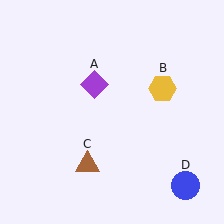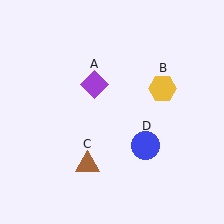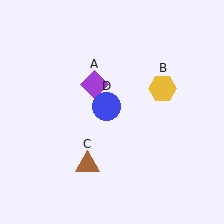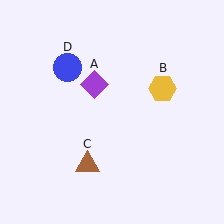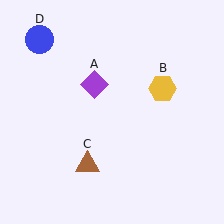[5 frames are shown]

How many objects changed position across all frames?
1 object changed position: blue circle (object D).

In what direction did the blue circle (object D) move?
The blue circle (object D) moved up and to the left.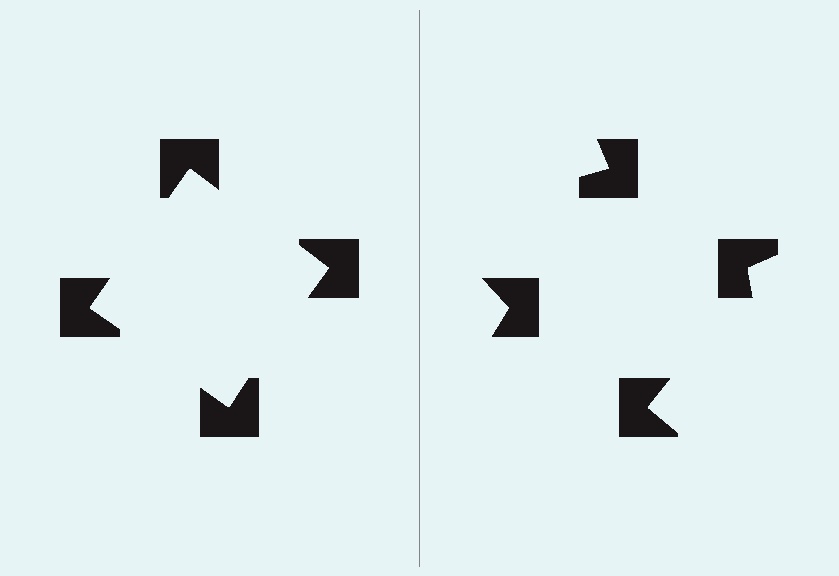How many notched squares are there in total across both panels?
8 — 4 on each side.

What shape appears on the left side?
An illusory square.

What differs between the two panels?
The notched squares are positioned identically on both sides; only the wedge orientations differ. On the left they align to a square; on the right they are misaligned.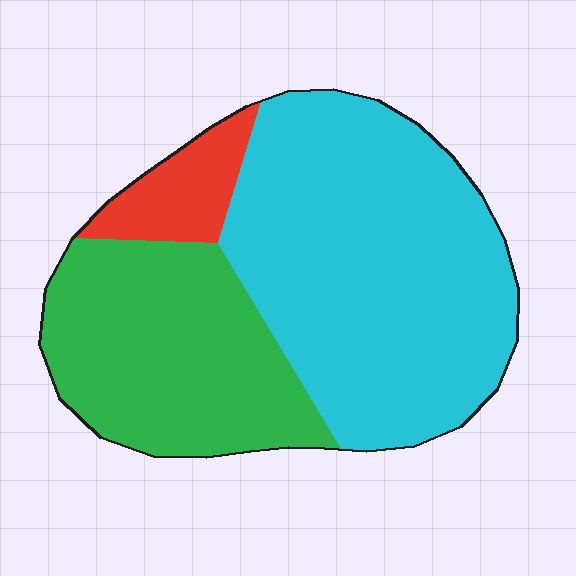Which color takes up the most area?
Cyan, at roughly 55%.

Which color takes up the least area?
Red, at roughly 10%.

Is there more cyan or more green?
Cyan.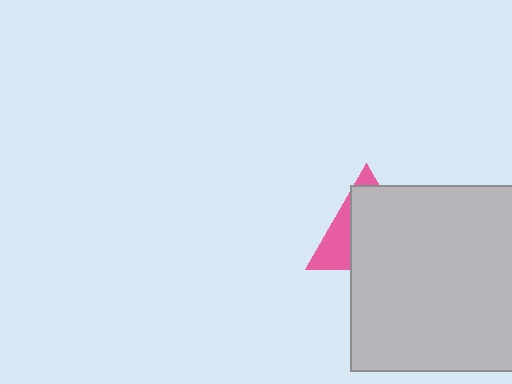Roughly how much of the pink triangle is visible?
A small part of it is visible (roughly 31%).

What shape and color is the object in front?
The object in front is a light gray square.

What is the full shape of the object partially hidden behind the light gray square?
The partially hidden object is a pink triangle.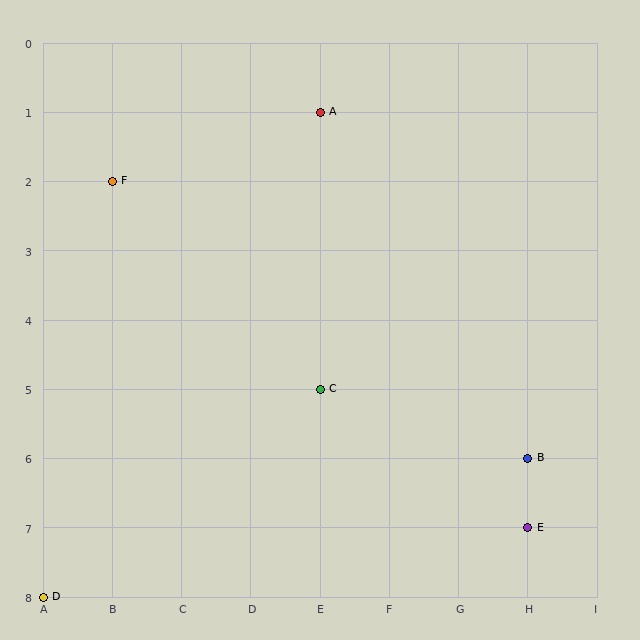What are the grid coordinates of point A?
Point A is at grid coordinates (E, 1).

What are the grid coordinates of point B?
Point B is at grid coordinates (H, 6).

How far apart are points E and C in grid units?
Points E and C are 3 columns and 2 rows apart (about 3.6 grid units diagonally).